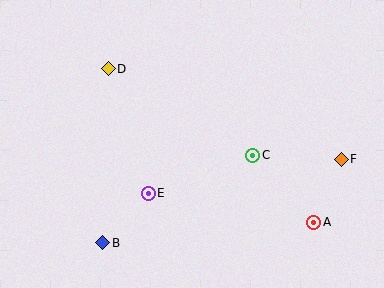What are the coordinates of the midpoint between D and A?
The midpoint between D and A is at (211, 145).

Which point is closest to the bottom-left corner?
Point B is closest to the bottom-left corner.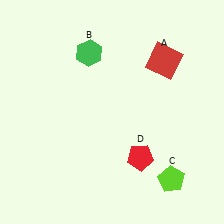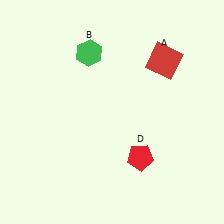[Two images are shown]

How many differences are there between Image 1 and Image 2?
There is 1 difference between the two images.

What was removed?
The lime pentagon (C) was removed in Image 2.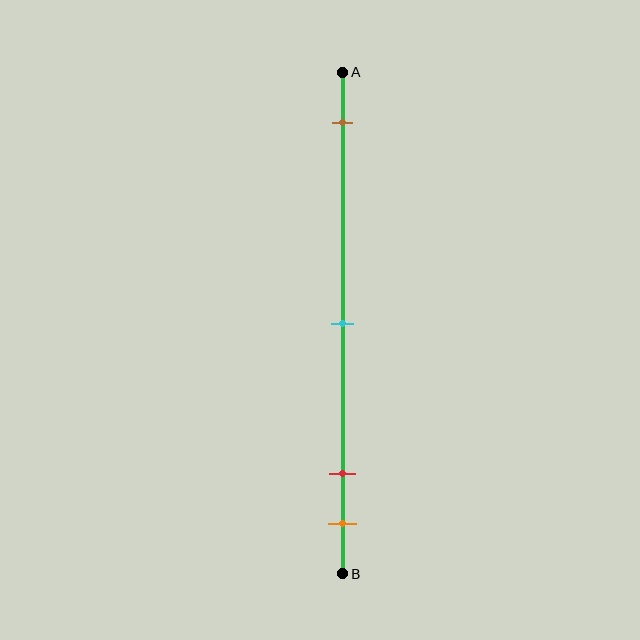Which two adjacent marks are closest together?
The red and orange marks are the closest adjacent pair.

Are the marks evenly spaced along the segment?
No, the marks are not evenly spaced.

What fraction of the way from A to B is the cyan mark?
The cyan mark is approximately 50% (0.5) of the way from A to B.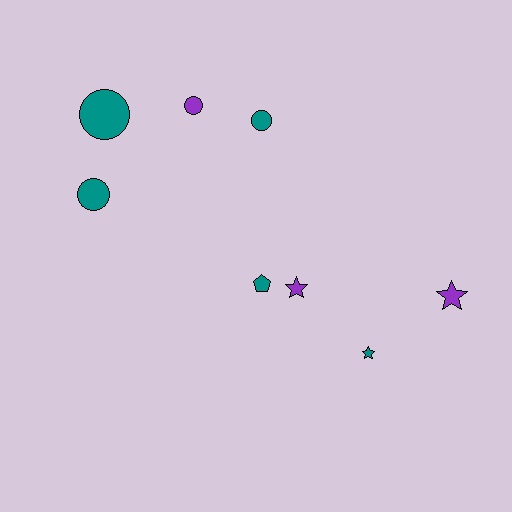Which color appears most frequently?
Teal, with 5 objects.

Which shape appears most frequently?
Circle, with 4 objects.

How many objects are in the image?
There are 8 objects.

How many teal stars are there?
There is 1 teal star.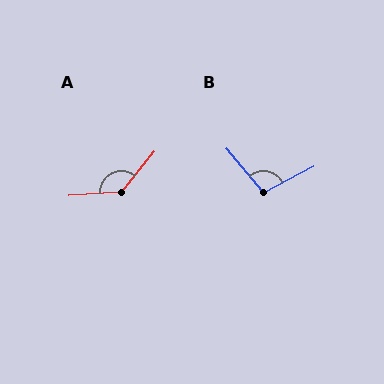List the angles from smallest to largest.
B (102°), A (133°).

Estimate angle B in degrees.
Approximately 102 degrees.